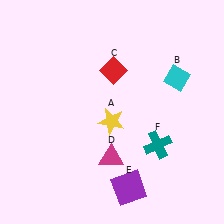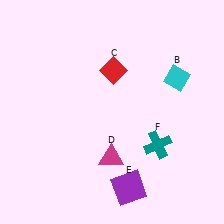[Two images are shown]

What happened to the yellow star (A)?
The yellow star (A) was removed in Image 2. It was in the bottom-left area of Image 1.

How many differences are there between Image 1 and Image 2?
There is 1 difference between the two images.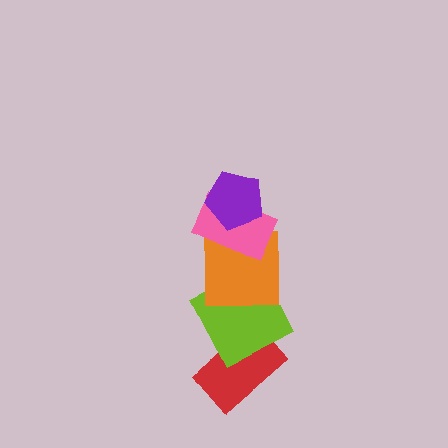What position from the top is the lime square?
The lime square is 4th from the top.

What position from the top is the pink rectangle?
The pink rectangle is 2nd from the top.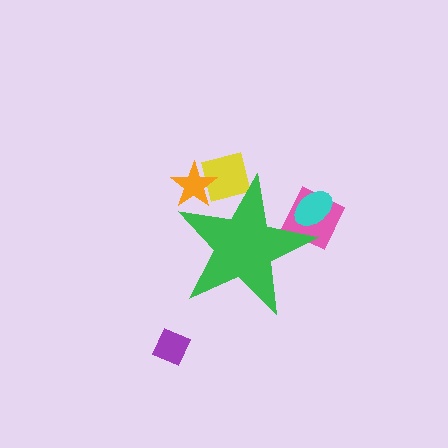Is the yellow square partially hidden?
Yes, the yellow square is partially hidden behind the green star.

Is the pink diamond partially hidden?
Yes, the pink diamond is partially hidden behind the green star.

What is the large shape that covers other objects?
A green star.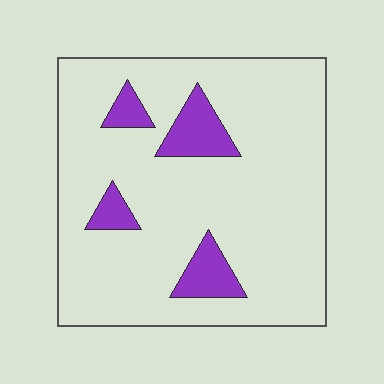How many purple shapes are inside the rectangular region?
4.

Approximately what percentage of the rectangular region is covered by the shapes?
Approximately 10%.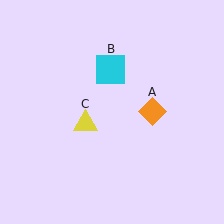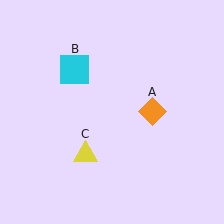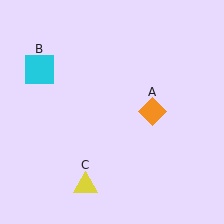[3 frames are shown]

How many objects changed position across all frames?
2 objects changed position: cyan square (object B), yellow triangle (object C).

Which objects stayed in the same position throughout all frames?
Orange diamond (object A) remained stationary.